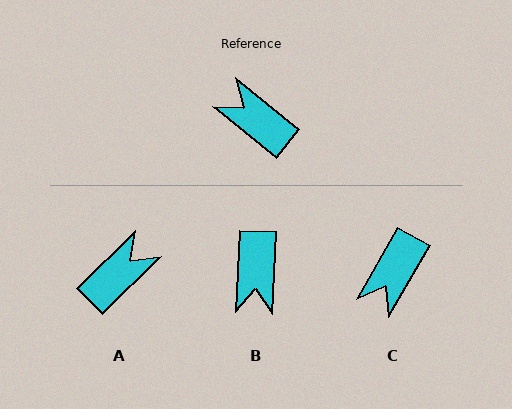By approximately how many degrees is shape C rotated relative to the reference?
Approximately 99 degrees counter-clockwise.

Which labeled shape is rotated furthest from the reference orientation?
B, about 126 degrees away.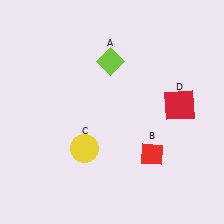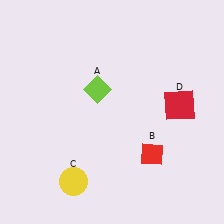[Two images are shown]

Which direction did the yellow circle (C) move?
The yellow circle (C) moved down.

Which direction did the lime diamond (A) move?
The lime diamond (A) moved down.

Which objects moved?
The objects that moved are: the lime diamond (A), the yellow circle (C).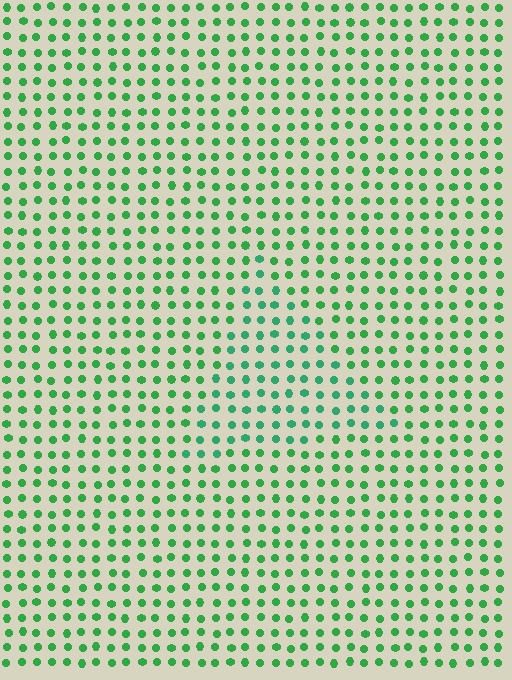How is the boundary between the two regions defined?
The boundary is defined purely by a slight shift in hue (about 21 degrees). Spacing, size, and orientation are identical on both sides.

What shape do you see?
I see a triangle.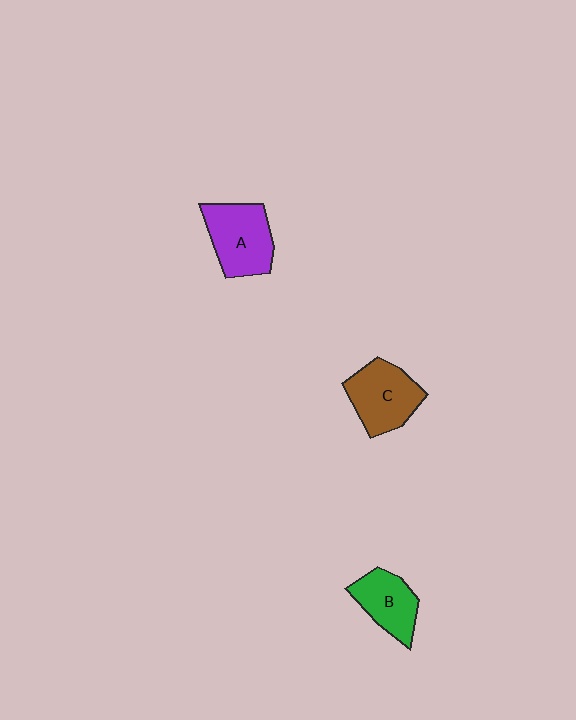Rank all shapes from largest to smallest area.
From largest to smallest: A (purple), C (brown), B (green).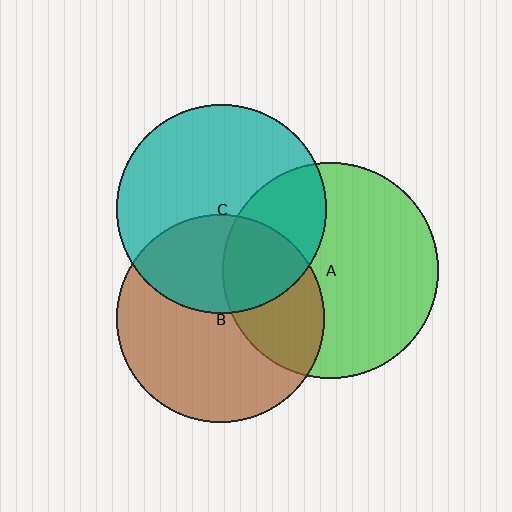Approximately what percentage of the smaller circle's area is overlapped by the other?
Approximately 35%.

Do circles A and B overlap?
Yes.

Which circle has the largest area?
Circle A (green).